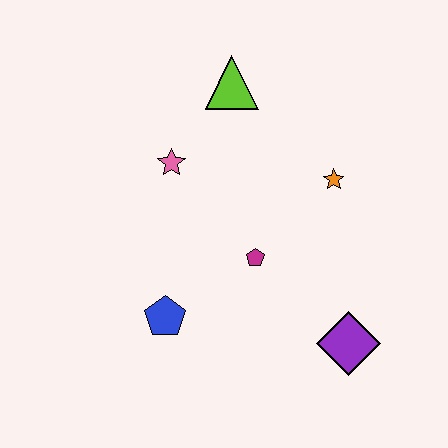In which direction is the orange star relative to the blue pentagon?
The orange star is to the right of the blue pentagon.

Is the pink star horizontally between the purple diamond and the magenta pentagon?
No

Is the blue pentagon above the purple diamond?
Yes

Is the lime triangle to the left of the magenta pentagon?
Yes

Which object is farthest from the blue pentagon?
The lime triangle is farthest from the blue pentagon.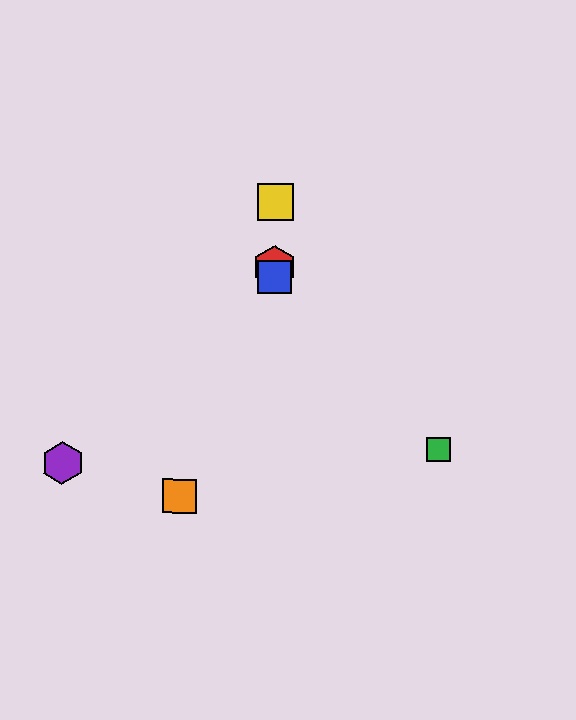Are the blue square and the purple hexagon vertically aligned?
No, the blue square is at x≈274 and the purple hexagon is at x≈63.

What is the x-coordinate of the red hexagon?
The red hexagon is at x≈275.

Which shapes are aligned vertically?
The red hexagon, the blue square, the yellow square are aligned vertically.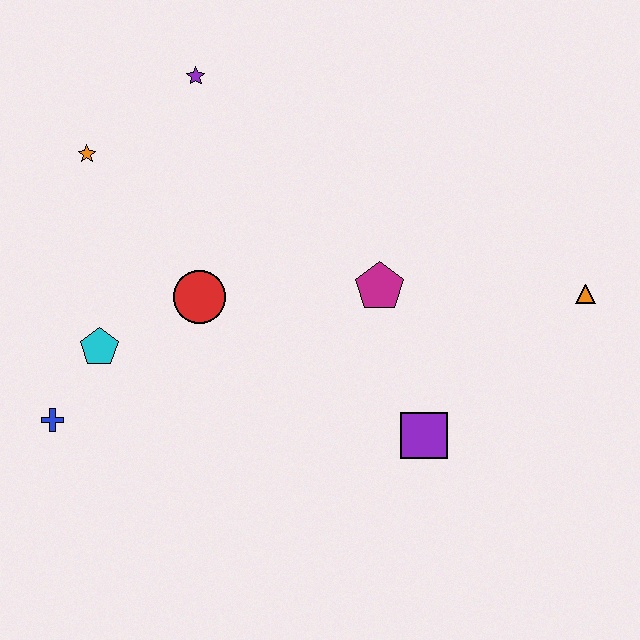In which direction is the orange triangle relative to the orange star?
The orange triangle is to the right of the orange star.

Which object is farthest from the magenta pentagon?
The blue cross is farthest from the magenta pentagon.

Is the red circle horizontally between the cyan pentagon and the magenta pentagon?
Yes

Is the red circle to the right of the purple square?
No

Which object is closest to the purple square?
The magenta pentagon is closest to the purple square.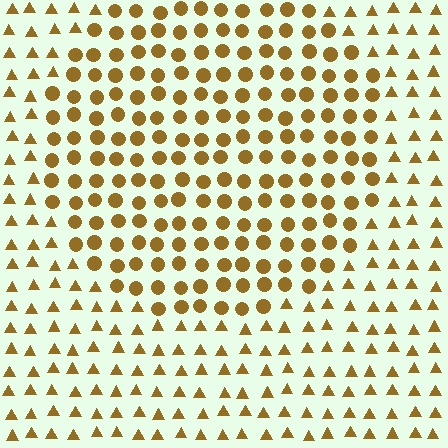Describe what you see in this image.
The image is filled with small brown elements arranged in a uniform grid. A circle-shaped region contains circles, while the surrounding area contains triangles. The boundary is defined purely by the change in element shape.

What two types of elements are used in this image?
The image uses circles inside the circle region and triangles outside it.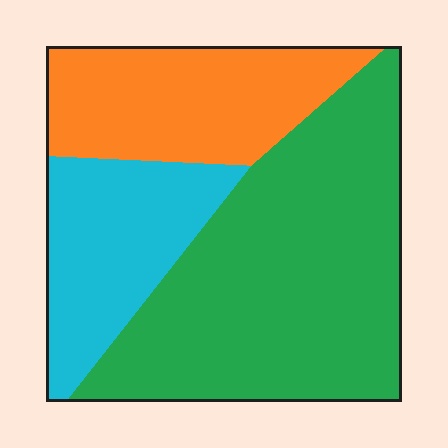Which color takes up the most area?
Green, at roughly 55%.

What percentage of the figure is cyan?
Cyan covers around 20% of the figure.